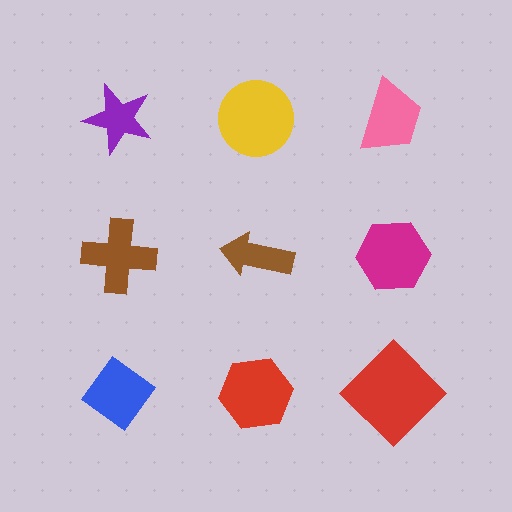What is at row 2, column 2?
A brown arrow.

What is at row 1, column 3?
A pink trapezoid.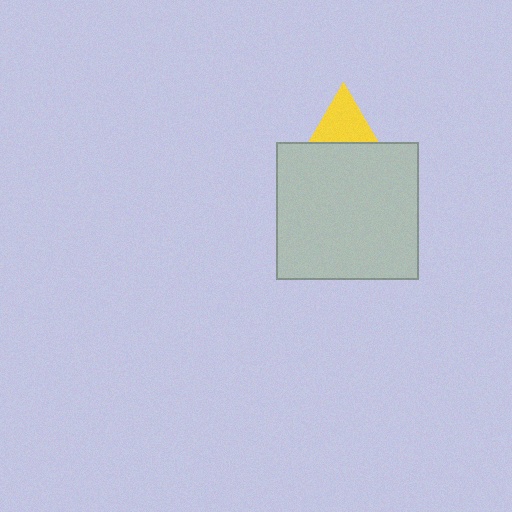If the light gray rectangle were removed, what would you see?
You would see the complete yellow triangle.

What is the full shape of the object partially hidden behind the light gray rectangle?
The partially hidden object is a yellow triangle.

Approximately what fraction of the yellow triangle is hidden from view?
Roughly 68% of the yellow triangle is hidden behind the light gray rectangle.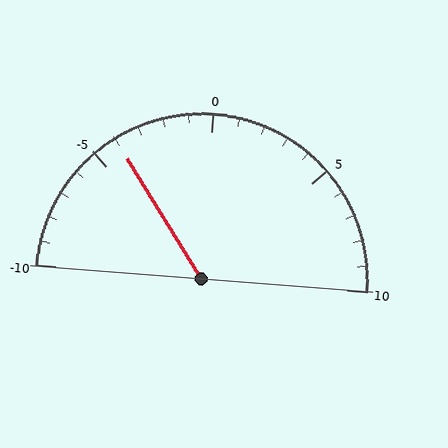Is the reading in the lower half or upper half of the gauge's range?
The reading is in the lower half of the range (-10 to 10).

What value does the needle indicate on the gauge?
The needle indicates approximately -4.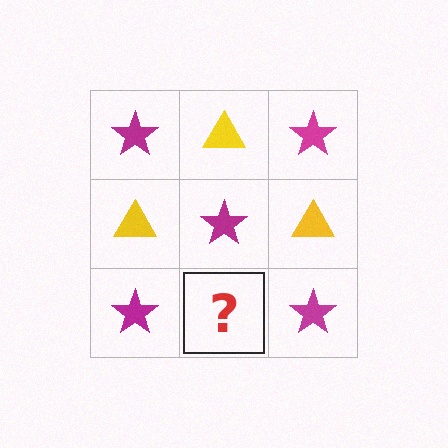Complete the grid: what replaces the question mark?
The question mark should be replaced with a yellow triangle.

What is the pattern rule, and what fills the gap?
The rule is that it alternates magenta star and yellow triangle in a checkerboard pattern. The gap should be filled with a yellow triangle.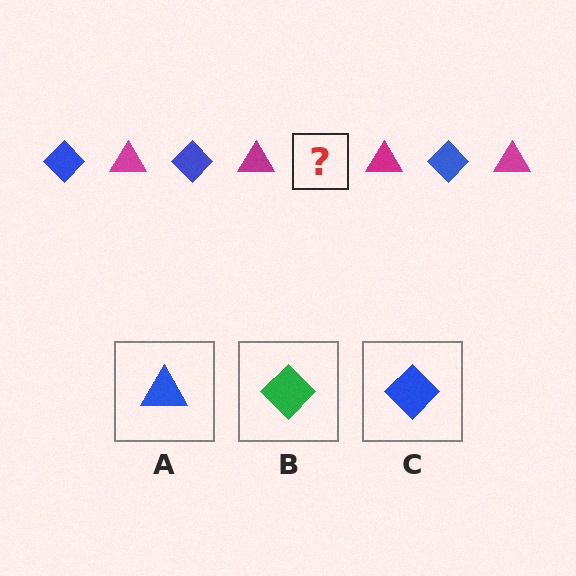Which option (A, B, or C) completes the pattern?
C.